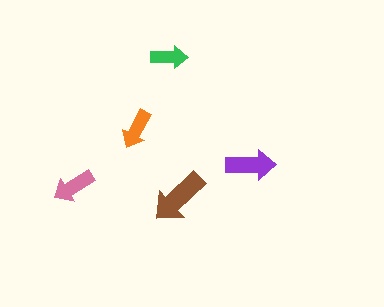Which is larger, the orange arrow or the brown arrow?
The brown one.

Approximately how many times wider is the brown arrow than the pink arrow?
About 1.5 times wider.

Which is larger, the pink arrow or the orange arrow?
The pink one.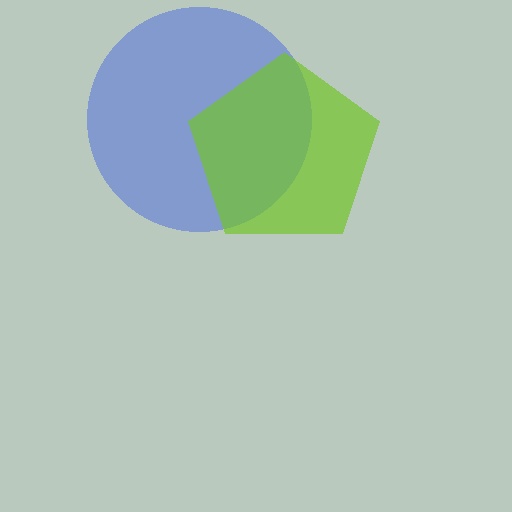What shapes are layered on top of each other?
The layered shapes are: a blue circle, a lime pentagon.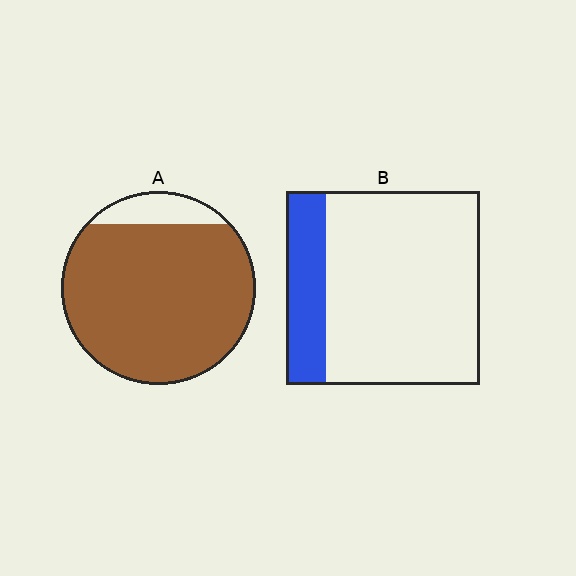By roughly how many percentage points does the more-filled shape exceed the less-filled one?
By roughly 70 percentage points (A over B).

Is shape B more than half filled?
No.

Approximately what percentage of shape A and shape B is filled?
A is approximately 90% and B is approximately 20%.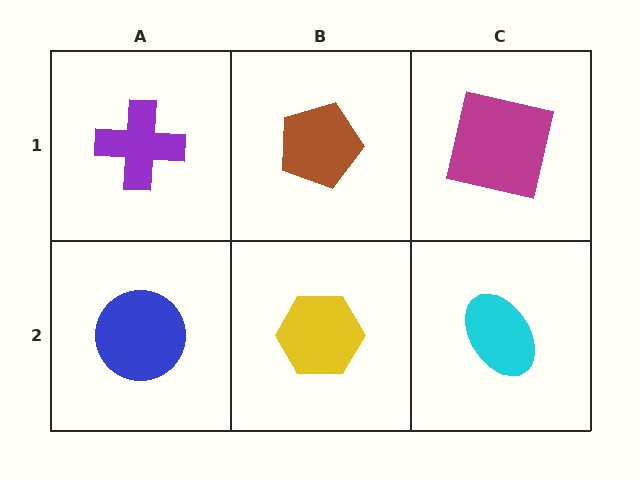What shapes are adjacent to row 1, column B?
A yellow hexagon (row 2, column B), a purple cross (row 1, column A), a magenta square (row 1, column C).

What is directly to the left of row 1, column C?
A brown pentagon.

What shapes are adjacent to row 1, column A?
A blue circle (row 2, column A), a brown pentagon (row 1, column B).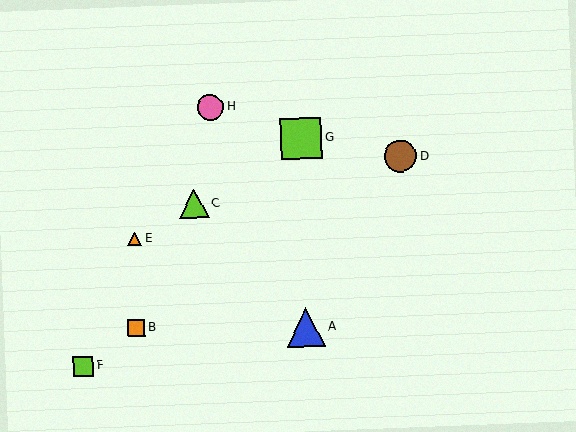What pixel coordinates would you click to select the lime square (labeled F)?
Click at (83, 366) to select the lime square F.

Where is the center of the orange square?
The center of the orange square is at (136, 328).